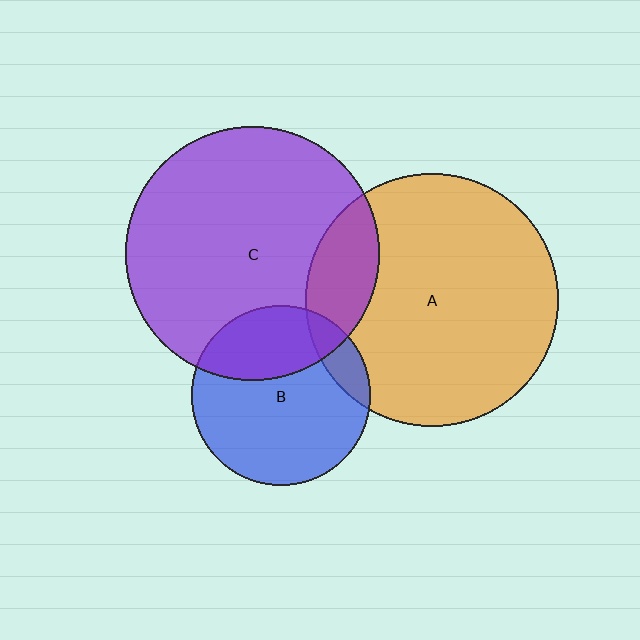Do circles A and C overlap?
Yes.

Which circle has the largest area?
Circle C (purple).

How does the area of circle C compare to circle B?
Approximately 2.0 times.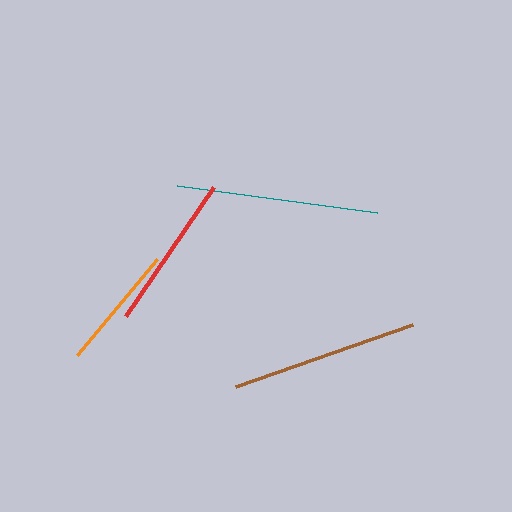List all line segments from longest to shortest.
From longest to shortest: teal, brown, red, orange.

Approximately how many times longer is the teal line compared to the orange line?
The teal line is approximately 1.6 times the length of the orange line.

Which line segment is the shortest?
The orange line is the shortest at approximately 125 pixels.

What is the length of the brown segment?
The brown segment is approximately 188 pixels long.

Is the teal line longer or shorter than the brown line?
The teal line is longer than the brown line.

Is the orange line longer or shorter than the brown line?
The brown line is longer than the orange line.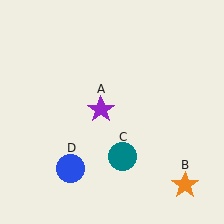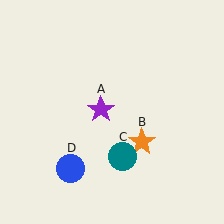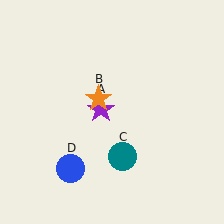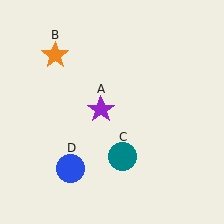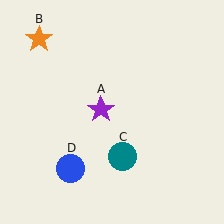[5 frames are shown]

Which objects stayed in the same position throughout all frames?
Purple star (object A) and teal circle (object C) and blue circle (object D) remained stationary.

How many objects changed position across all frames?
1 object changed position: orange star (object B).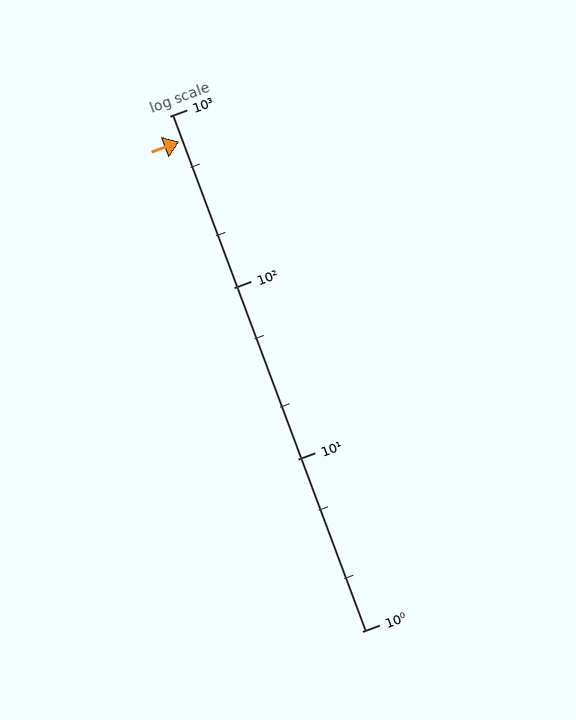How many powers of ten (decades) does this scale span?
The scale spans 3 decades, from 1 to 1000.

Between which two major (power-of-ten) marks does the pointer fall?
The pointer is between 100 and 1000.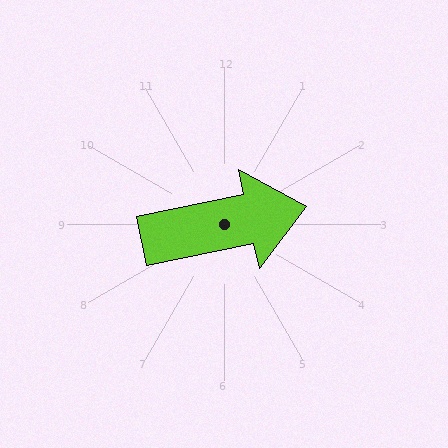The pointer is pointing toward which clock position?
Roughly 3 o'clock.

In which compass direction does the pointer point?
East.